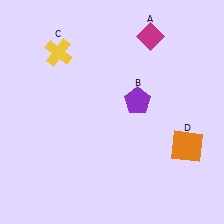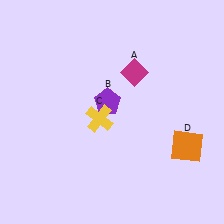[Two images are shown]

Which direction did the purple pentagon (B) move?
The purple pentagon (B) moved left.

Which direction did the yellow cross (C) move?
The yellow cross (C) moved down.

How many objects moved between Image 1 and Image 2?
3 objects moved between the two images.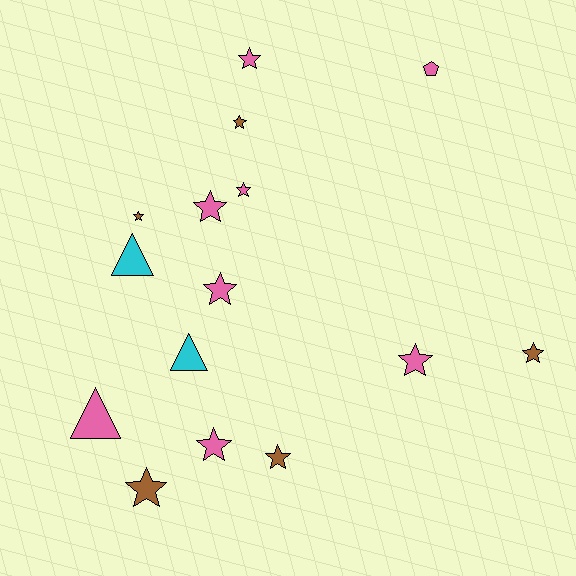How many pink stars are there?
There are 6 pink stars.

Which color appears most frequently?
Pink, with 8 objects.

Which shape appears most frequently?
Star, with 11 objects.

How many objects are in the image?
There are 15 objects.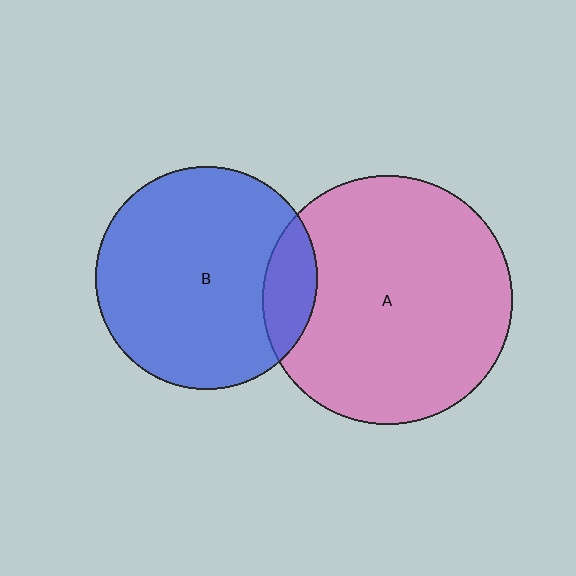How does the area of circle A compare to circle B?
Approximately 1.3 times.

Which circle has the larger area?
Circle A (pink).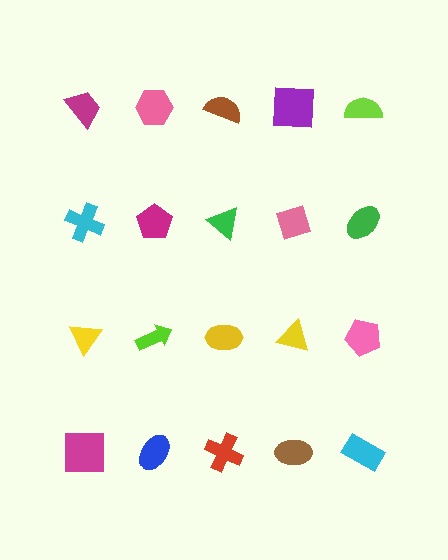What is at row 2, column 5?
A green ellipse.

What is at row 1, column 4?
A purple square.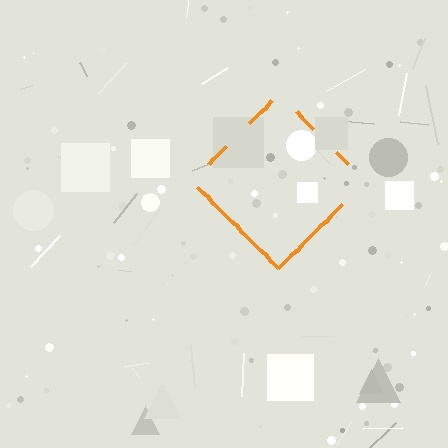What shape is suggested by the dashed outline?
The dashed outline suggests a diamond.